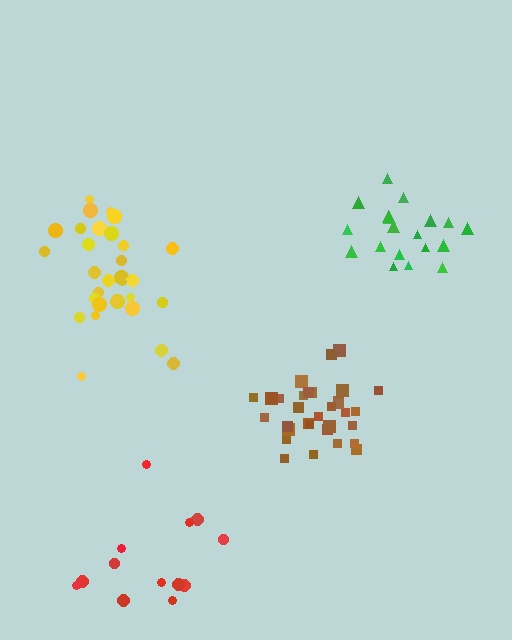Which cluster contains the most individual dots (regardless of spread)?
Brown (32).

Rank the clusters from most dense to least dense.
brown, yellow, green, red.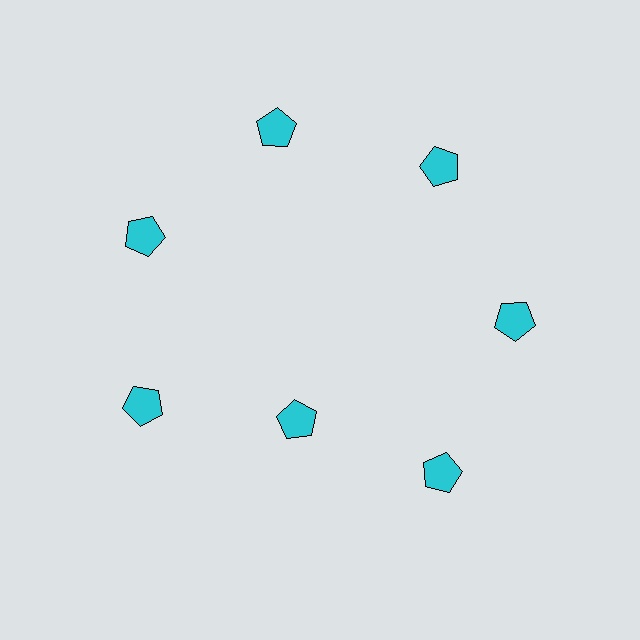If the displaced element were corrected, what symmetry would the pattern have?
It would have 7-fold rotational symmetry — the pattern would map onto itself every 51 degrees.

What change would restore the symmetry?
The symmetry would be restored by moving it outward, back onto the ring so that all 7 pentagons sit at equal angles and equal distance from the center.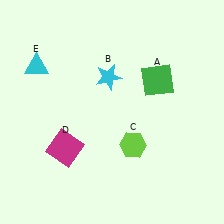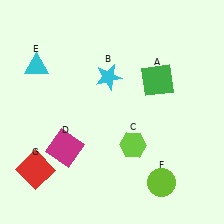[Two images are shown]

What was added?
A lime circle (F), a red square (G) were added in Image 2.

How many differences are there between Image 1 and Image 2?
There are 2 differences between the two images.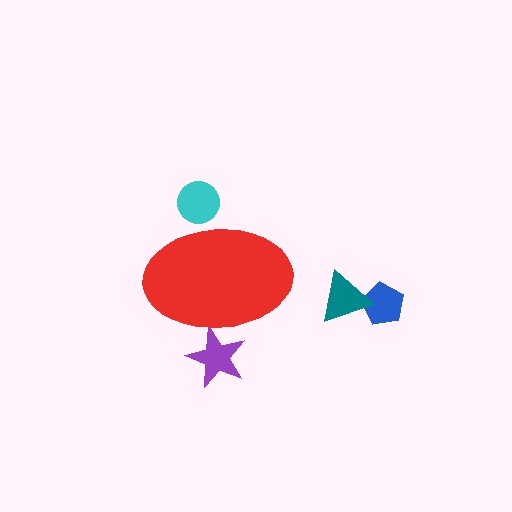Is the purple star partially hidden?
Yes, the purple star is partially hidden behind the red ellipse.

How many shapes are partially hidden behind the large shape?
2 shapes are partially hidden.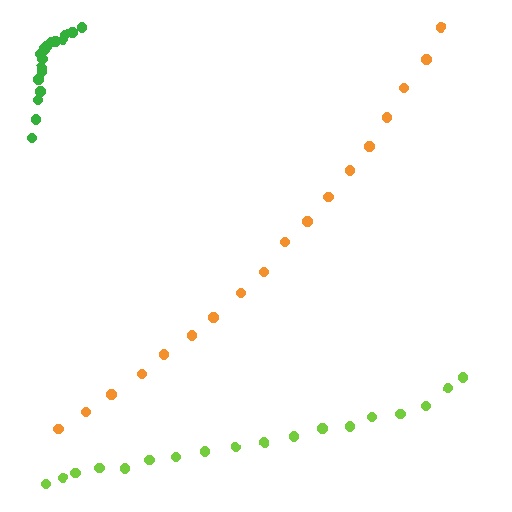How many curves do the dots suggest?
There are 3 distinct paths.